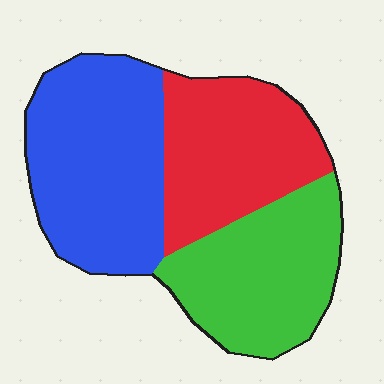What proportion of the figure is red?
Red takes up between a quarter and a half of the figure.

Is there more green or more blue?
Blue.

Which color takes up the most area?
Blue, at roughly 40%.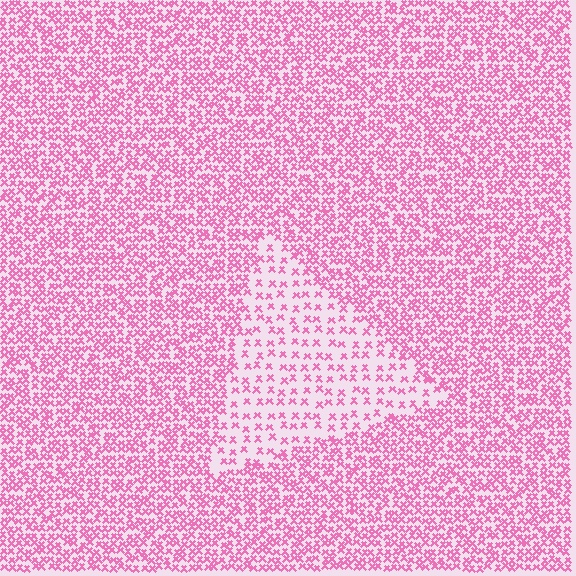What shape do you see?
I see a triangle.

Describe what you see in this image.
The image contains small pink elements arranged at two different densities. A triangle-shaped region is visible where the elements are less densely packed than the surrounding area.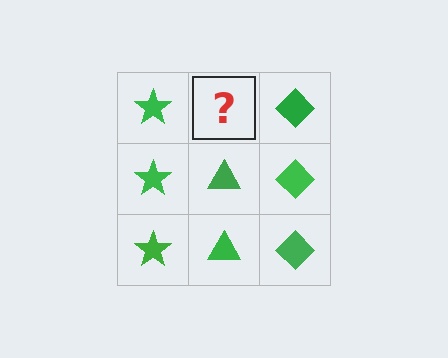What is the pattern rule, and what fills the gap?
The rule is that each column has a consistent shape. The gap should be filled with a green triangle.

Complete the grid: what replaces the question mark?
The question mark should be replaced with a green triangle.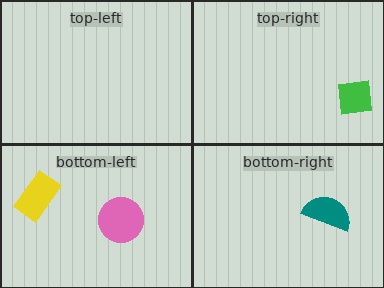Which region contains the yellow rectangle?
The bottom-left region.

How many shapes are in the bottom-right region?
1.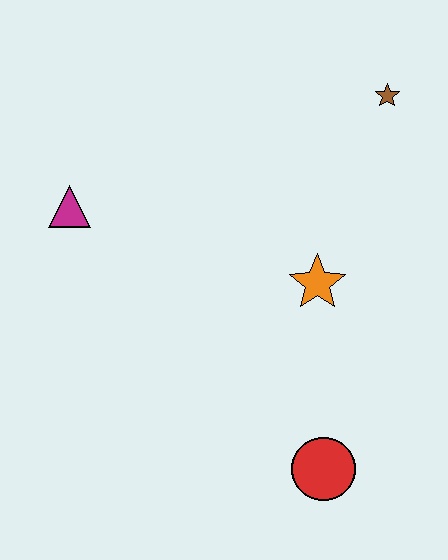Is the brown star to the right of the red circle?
Yes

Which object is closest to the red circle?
The orange star is closest to the red circle.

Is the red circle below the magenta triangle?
Yes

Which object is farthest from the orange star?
The magenta triangle is farthest from the orange star.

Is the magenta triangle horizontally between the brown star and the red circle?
No